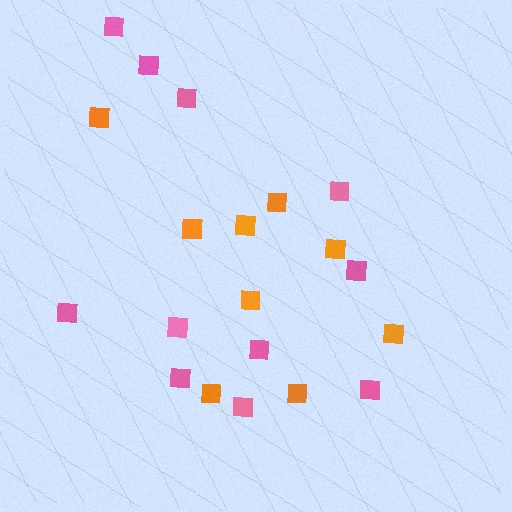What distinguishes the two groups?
There are 2 groups: one group of pink squares (11) and one group of orange squares (9).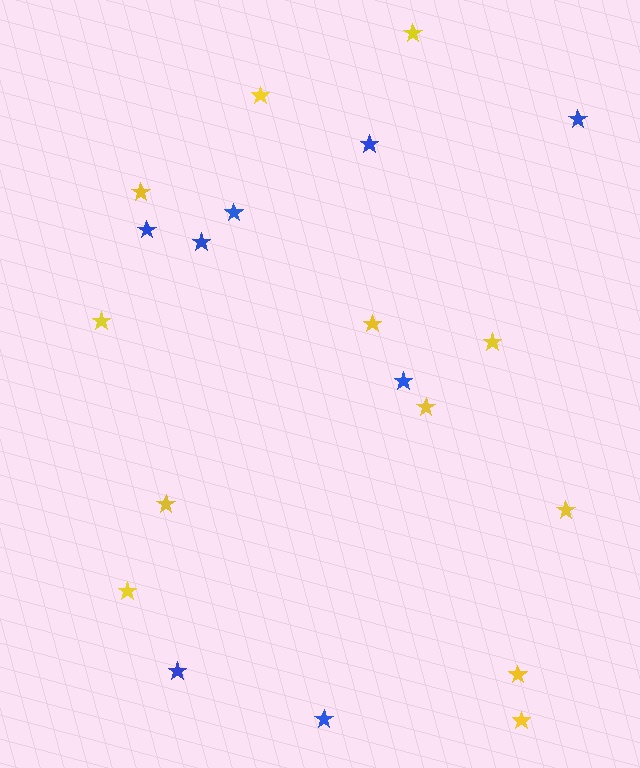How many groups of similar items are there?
There are 2 groups: one group of yellow stars (12) and one group of blue stars (8).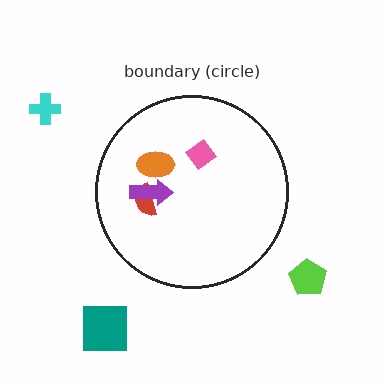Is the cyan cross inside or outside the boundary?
Outside.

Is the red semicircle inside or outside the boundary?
Inside.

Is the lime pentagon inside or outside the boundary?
Outside.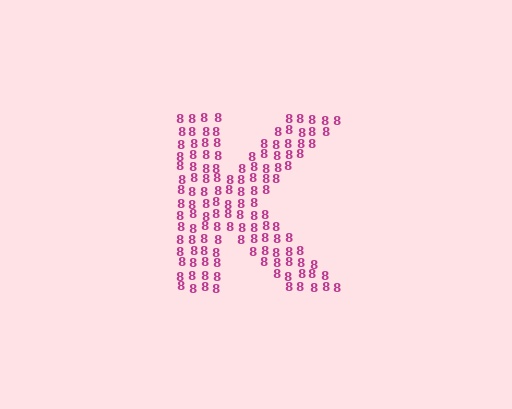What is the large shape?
The large shape is the letter K.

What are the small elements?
The small elements are digit 8's.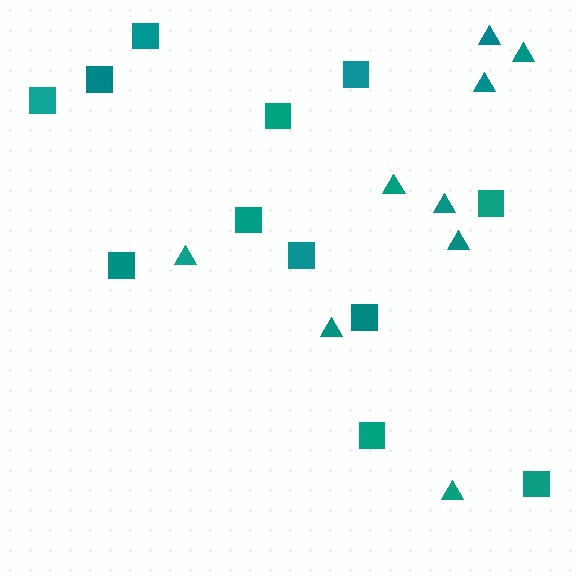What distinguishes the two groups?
There are 2 groups: one group of squares (12) and one group of triangles (9).